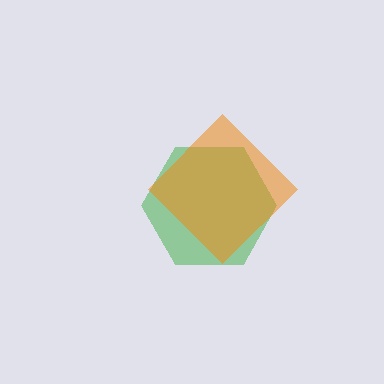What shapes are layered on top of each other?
The layered shapes are: a green hexagon, an orange diamond.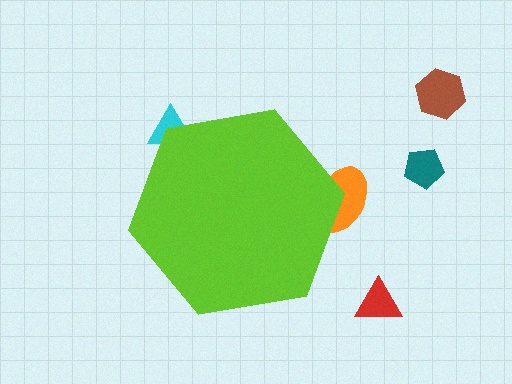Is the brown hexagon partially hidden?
No, the brown hexagon is fully visible.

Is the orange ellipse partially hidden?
Yes, the orange ellipse is partially hidden behind the lime hexagon.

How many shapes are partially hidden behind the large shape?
2 shapes are partially hidden.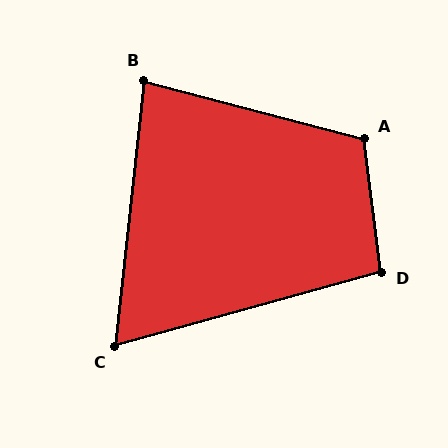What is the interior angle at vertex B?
Approximately 81 degrees (acute).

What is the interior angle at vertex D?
Approximately 99 degrees (obtuse).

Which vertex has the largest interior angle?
A, at approximately 112 degrees.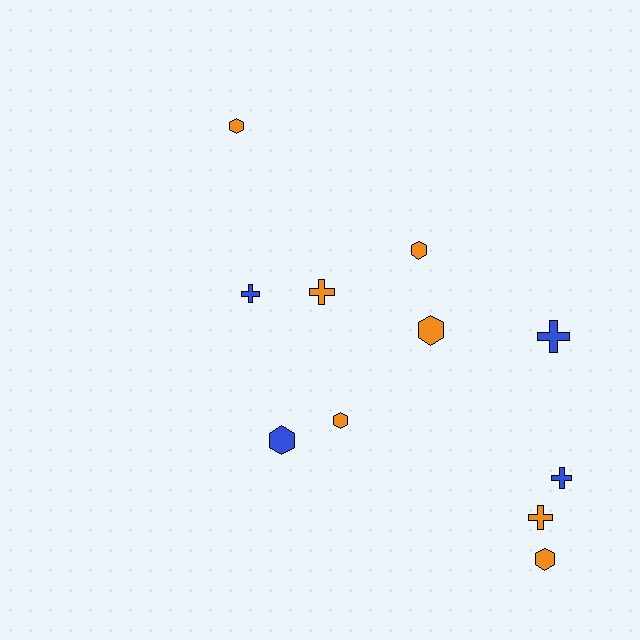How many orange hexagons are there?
There are 5 orange hexagons.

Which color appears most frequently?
Orange, with 7 objects.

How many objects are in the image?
There are 11 objects.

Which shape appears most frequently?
Hexagon, with 6 objects.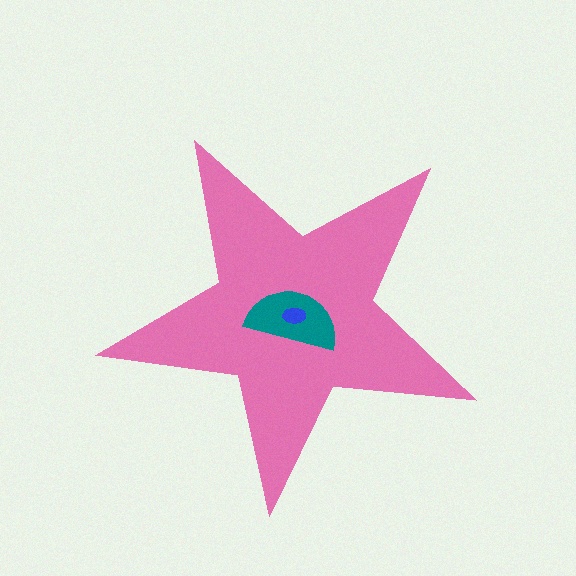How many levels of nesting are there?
3.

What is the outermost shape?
The pink star.